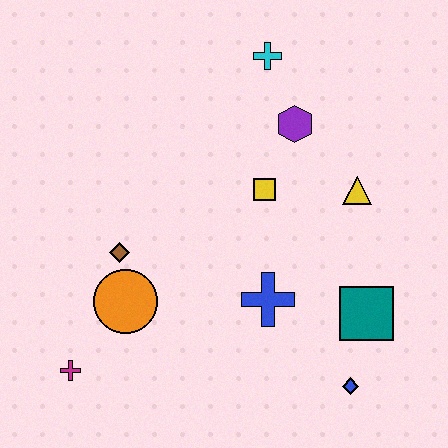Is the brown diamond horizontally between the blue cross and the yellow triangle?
No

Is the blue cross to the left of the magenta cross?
No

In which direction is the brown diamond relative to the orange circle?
The brown diamond is above the orange circle.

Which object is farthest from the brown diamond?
The blue diamond is farthest from the brown diamond.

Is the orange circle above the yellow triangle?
No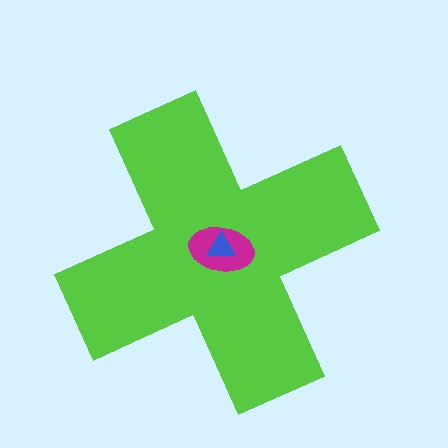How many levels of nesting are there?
3.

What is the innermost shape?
The blue triangle.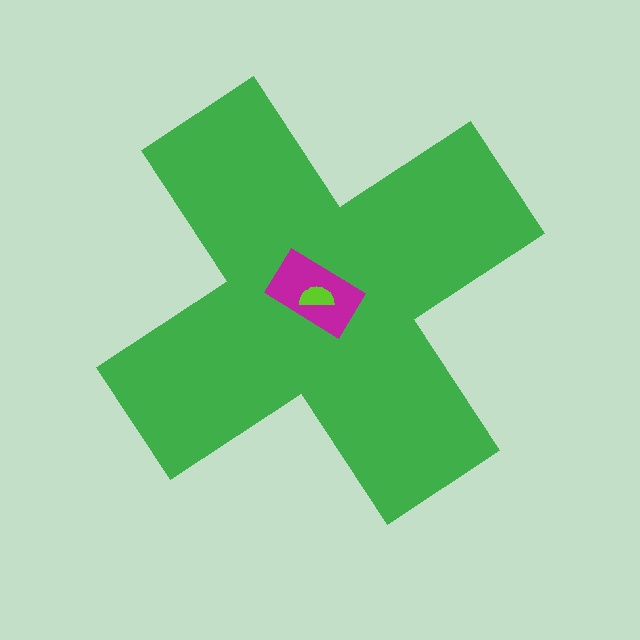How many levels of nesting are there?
3.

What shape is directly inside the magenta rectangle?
The lime semicircle.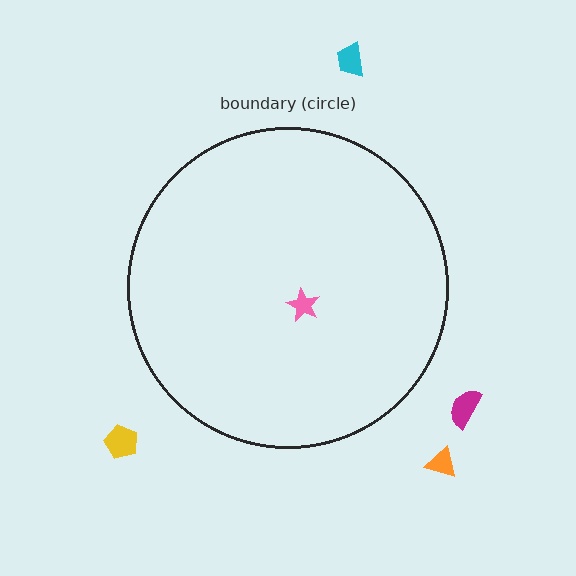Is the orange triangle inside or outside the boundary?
Outside.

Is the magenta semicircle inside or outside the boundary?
Outside.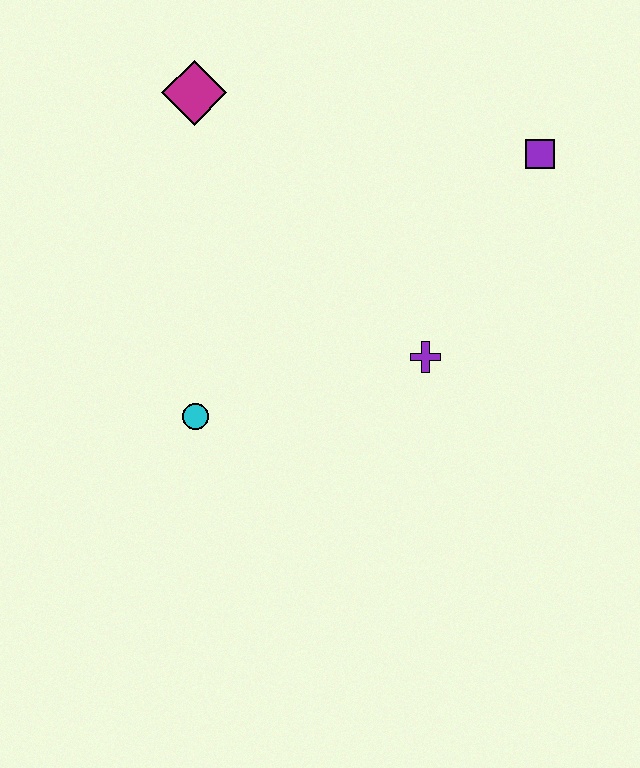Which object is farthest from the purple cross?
The magenta diamond is farthest from the purple cross.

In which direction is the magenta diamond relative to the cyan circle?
The magenta diamond is above the cyan circle.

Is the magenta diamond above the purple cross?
Yes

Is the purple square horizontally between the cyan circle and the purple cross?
No